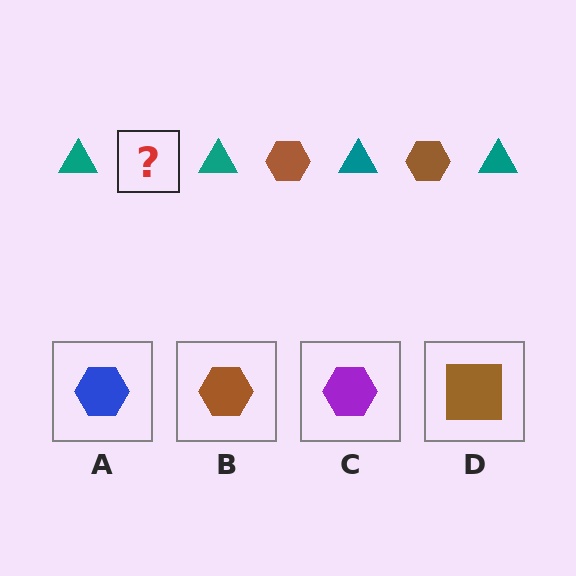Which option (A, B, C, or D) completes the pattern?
B.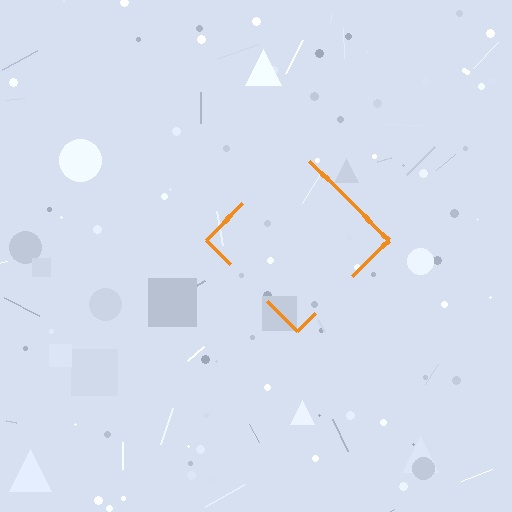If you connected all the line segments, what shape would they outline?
They would outline a diamond.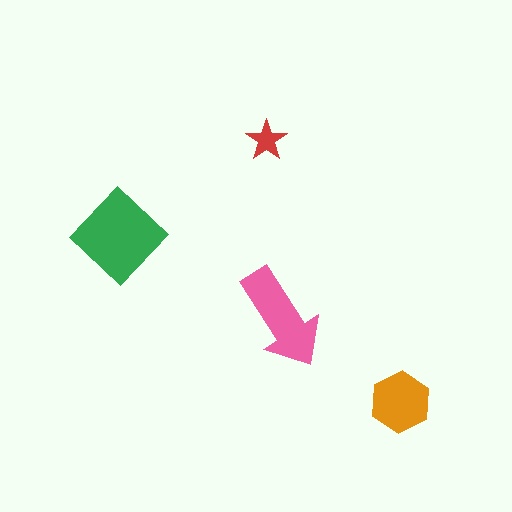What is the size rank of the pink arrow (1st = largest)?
2nd.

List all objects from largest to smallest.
The green diamond, the pink arrow, the orange hexagon, the red star.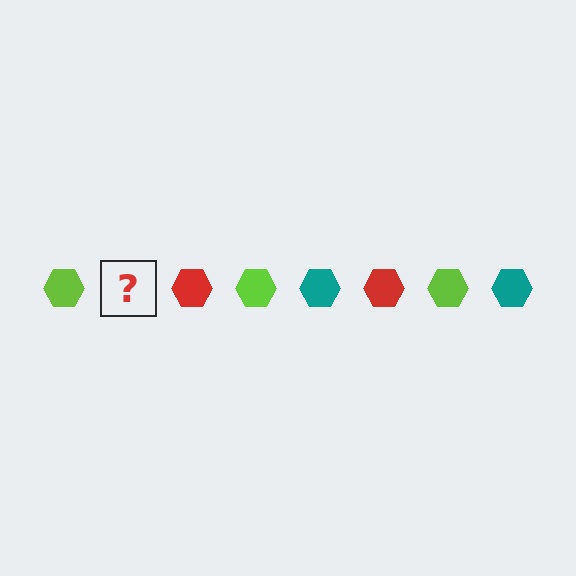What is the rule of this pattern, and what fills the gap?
The rule is that the pattern cycles through lime, teal, red hexagons. The gap should be filled with a teal hexagon.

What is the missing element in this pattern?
The missing element is a teal hexagon.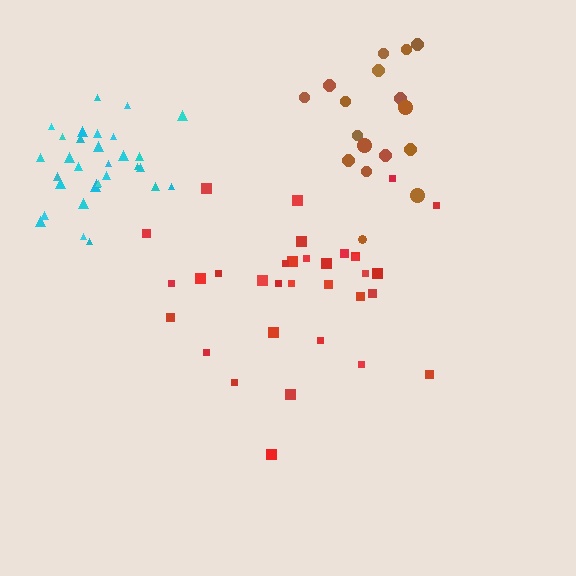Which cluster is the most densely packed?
Cyan.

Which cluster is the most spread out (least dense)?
Brown.